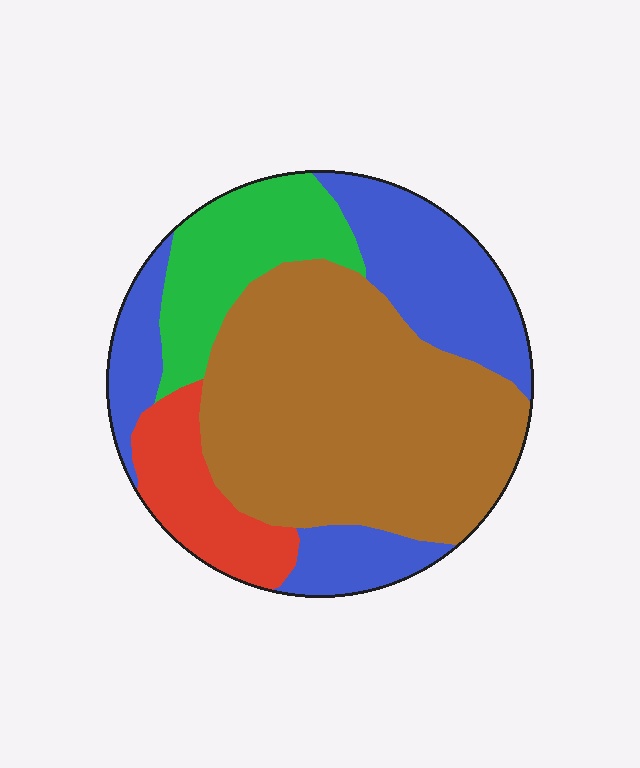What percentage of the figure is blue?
Blue takes up about one quarter (1/4) of the figure.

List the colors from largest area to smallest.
From largest to smallest: brown, blue, green, red.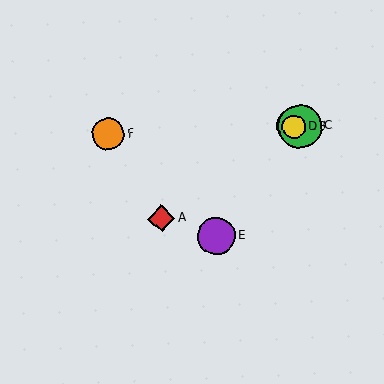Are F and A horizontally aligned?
No, F is at y≈134 and A is at y≈218.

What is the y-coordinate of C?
Object C is at y≈126.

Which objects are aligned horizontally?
Objects B, C, D, F are aligned horizontally.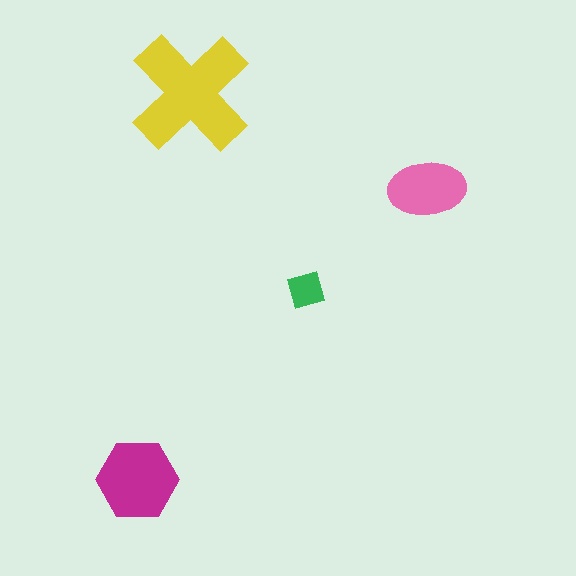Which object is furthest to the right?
The pink ellipse is rightmost.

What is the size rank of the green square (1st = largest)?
4th.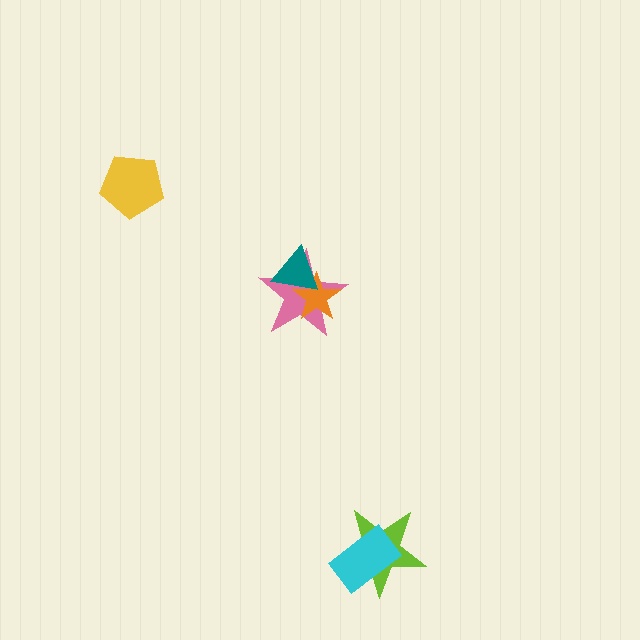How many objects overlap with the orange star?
2 objects overlap with the orange star.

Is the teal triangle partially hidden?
No, no other shape covers it.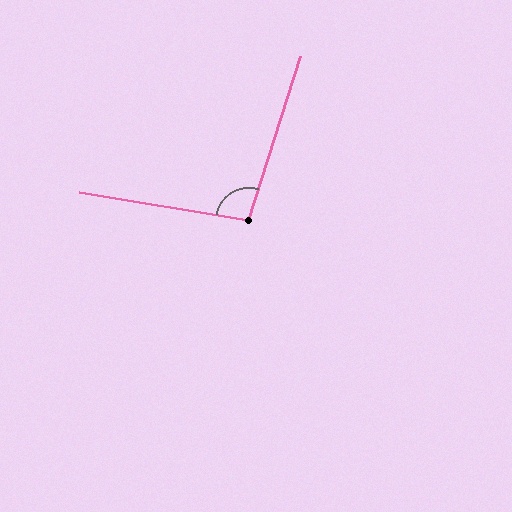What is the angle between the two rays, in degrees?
Approximately 98 degrees.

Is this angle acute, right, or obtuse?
It is obtuse.